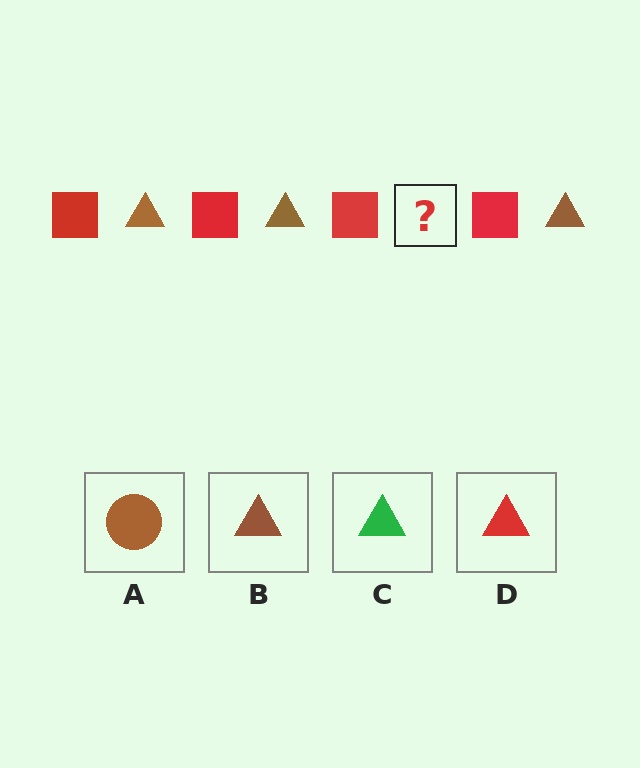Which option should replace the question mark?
Option B.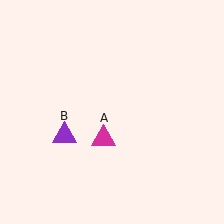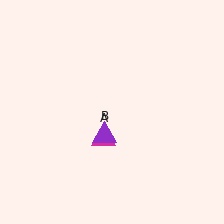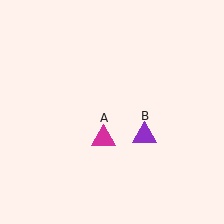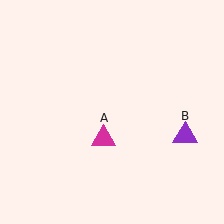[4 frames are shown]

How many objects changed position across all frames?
1 object changed position: purple triangle (object B).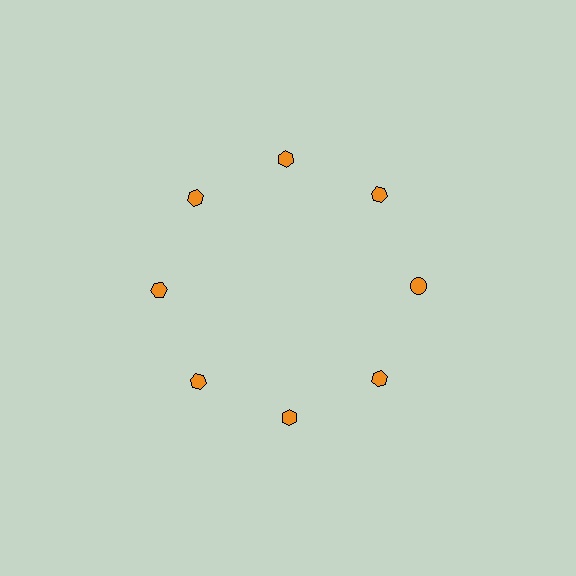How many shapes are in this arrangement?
There are 8 shapes arranged in a ring pattern.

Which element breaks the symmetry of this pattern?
The orange circle at roughly the 3 o'clock position breaks the symmetry. All other shapes are orange hexagons.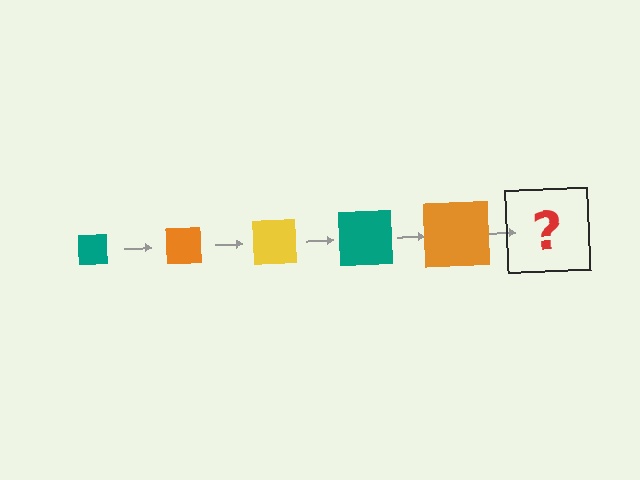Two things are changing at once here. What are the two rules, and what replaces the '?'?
The two rules are that the square grows larger each step and the color cycles through teal, orange, and yellow. The '?' should be a yellow square, larger than the previous one.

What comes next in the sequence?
The next element should be a yellow square, larger than the previous one.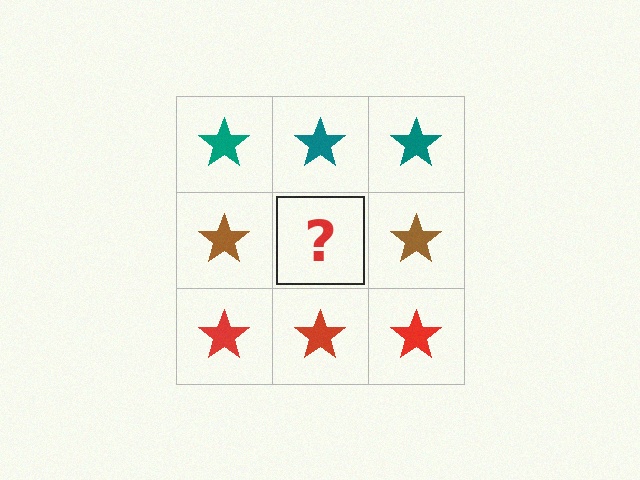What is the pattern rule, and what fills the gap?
The rule is that each row has a consistent color. The gap should be filled with a brown star.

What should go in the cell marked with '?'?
The missing cell should contain a brown star.